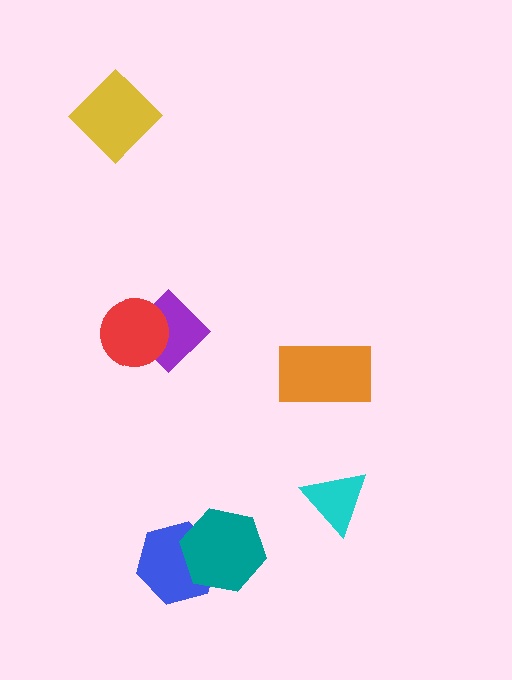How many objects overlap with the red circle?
1 object overlaps with the red circle.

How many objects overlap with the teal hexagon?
1 object overlaps with the teal hexagon.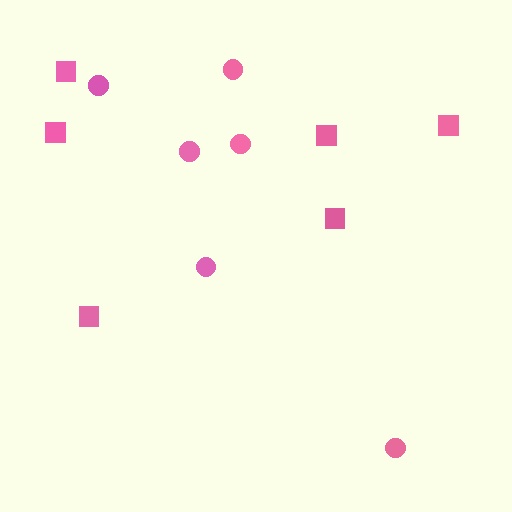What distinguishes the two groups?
There are 2 groups: one group of circles (6) and one group of squares (6).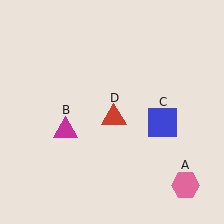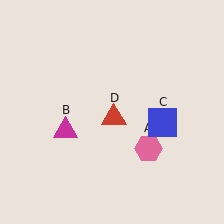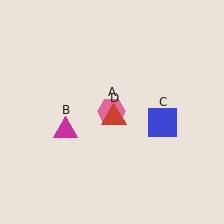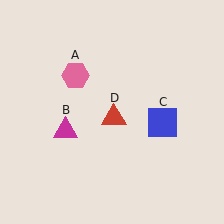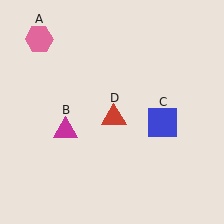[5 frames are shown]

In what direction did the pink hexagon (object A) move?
The pink hexagon (object A) moved up and to the left.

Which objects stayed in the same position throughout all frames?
Magenta triangle (object B) and blue square (object C) and red triangle (object D) remained stationary.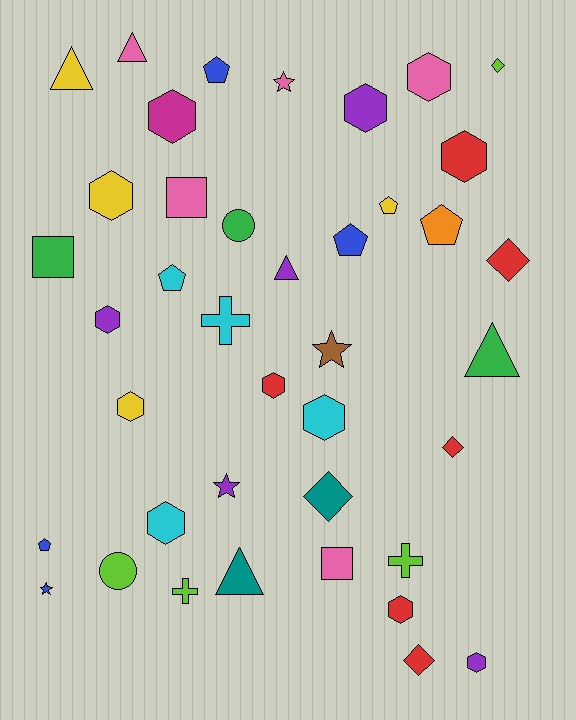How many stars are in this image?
There are 4 stars.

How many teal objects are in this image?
There are 2 teal objects.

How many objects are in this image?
There are 40 objects.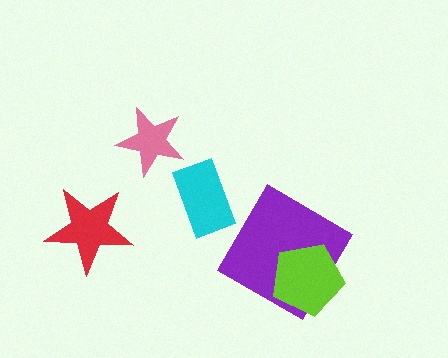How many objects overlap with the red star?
0 objects overlap with the red star.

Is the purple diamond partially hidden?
Yes, it is partially covered by another shape.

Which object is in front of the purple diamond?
The lime pentagon is in front of the purple diamond.